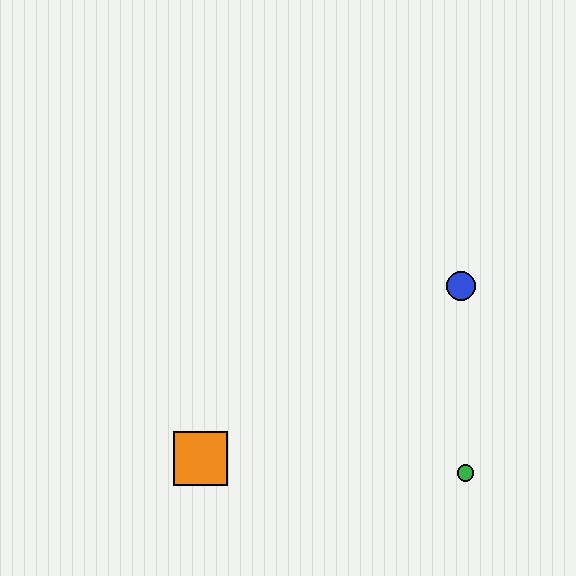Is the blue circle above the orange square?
Yes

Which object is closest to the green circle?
The blue circle is closest to the green circle.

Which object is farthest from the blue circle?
The orange square is farthest from the blue circle.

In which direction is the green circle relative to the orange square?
The green circle is to the right of the orange square.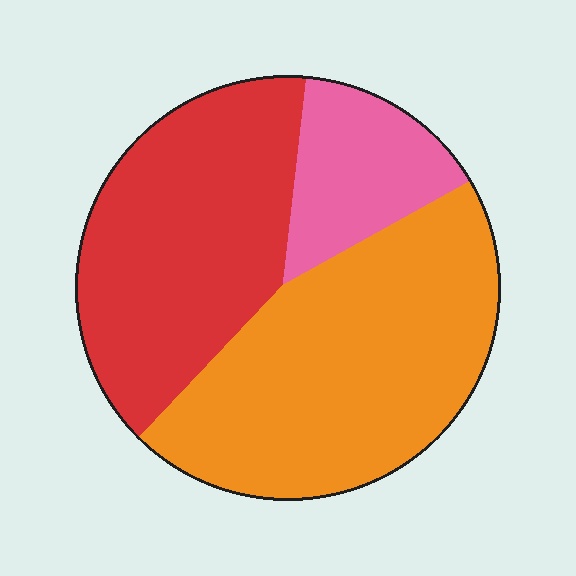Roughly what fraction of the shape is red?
Red takes up about three eighths (3/8) of the shape.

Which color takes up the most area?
Orange, at roughly 45%.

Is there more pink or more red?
Red.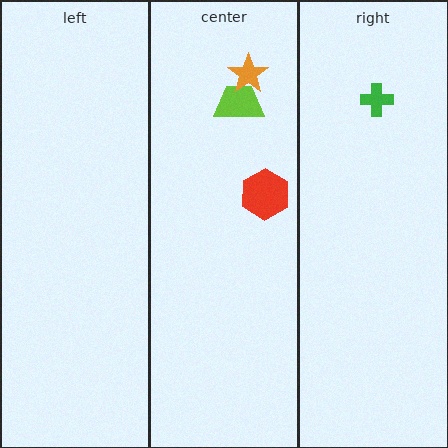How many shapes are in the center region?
3.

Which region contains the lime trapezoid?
The center region.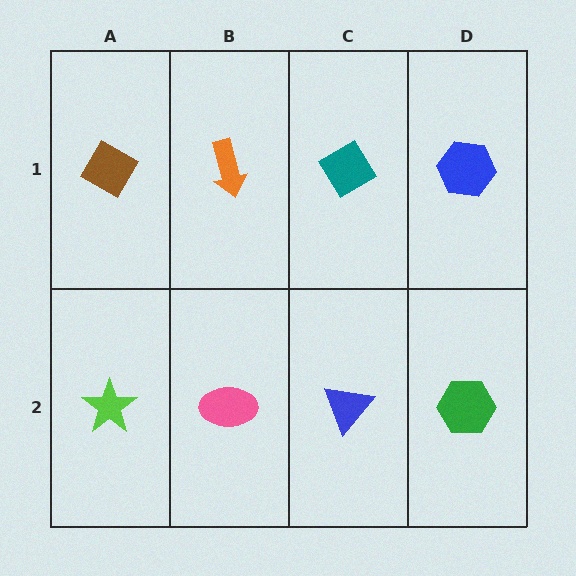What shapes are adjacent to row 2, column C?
A teal diamond (row 1, column C), a pink ellipse (row 2, column B), a green hexagon (row 2, column D).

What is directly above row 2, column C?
A teal diamond.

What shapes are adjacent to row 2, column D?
A blue hexagon (row 1, column D), a blue triangle (row 2, column C).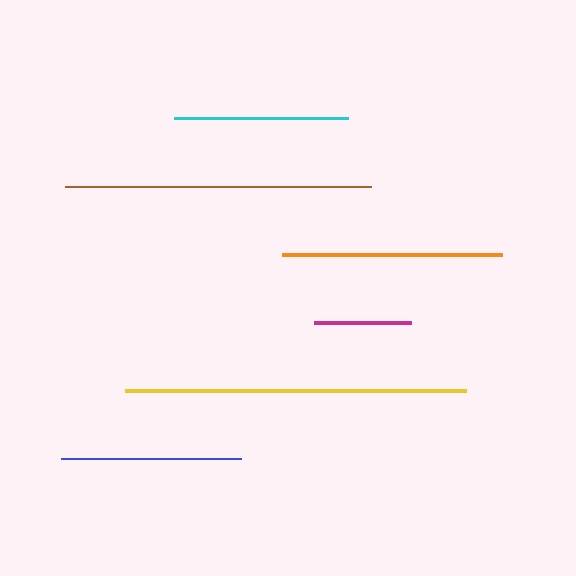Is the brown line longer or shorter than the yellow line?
The yellow line is longer than the brown line.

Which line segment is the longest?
The yellow line is the longest at approximately 341 pixels.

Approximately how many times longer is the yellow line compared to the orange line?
The yellow line is approximately 1.5 times the length of the orange line.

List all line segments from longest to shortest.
From longest to shortest: yellow, brown, orange, blue, cyan, magenta.